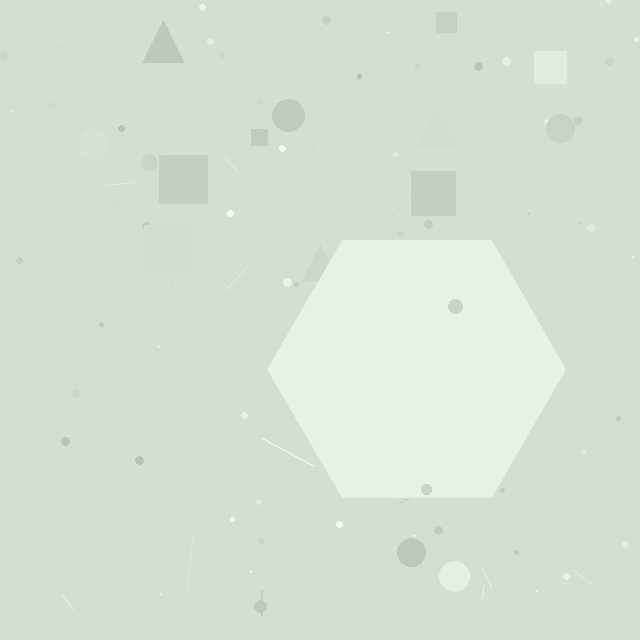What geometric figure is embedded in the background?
A hexagon is embedded in the background.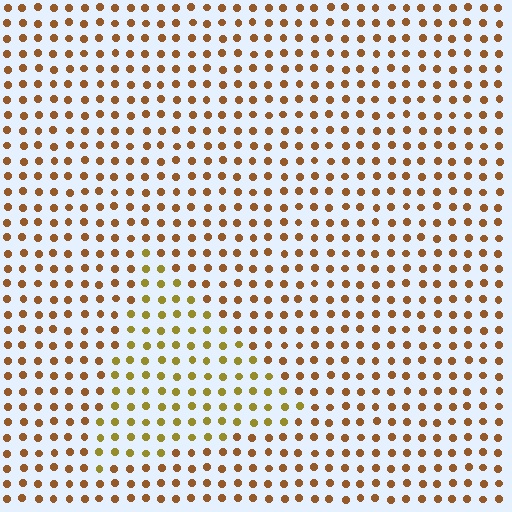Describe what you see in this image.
The image is filled with small brown elements in a uniform arrangement. A triangle-shaped region is visible where the elements are tinted to a slightly different hue, forming a subtle color boundary.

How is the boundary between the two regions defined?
The boundary is defined purely by a slight shift in hue (about 29 degrees). Spacing, size, and orientation are identical on both sides.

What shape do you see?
I see a triangle.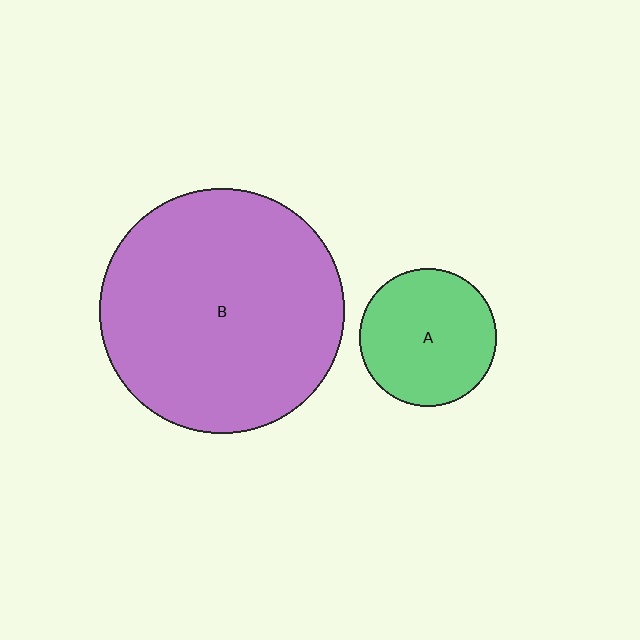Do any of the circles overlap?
No, none of the circles overlap.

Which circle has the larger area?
Circle B (purple).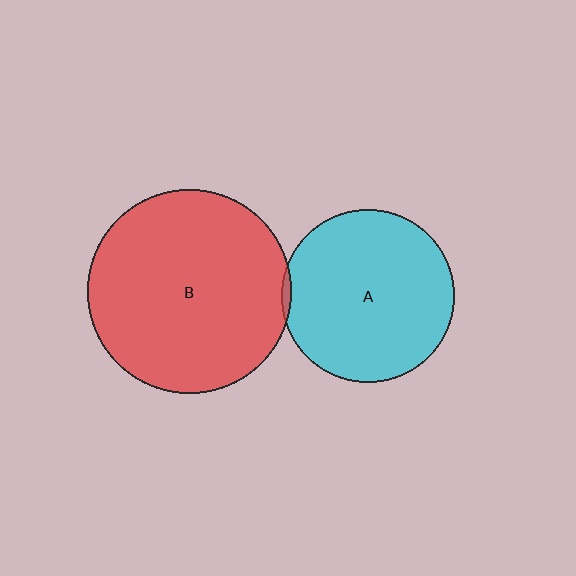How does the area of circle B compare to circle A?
Approximately 1.4 times.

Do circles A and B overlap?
Yes.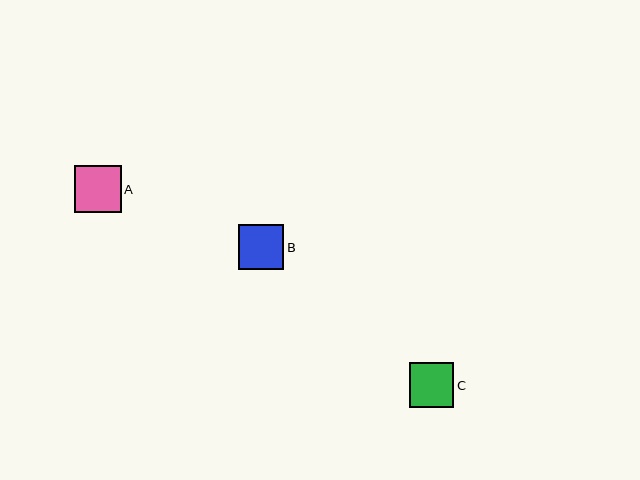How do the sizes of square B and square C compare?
Square B and square C are approximately the same size.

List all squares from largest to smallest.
From largest to smallest: A, B, C.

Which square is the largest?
Square A is the largest with a size of approximately 47 pixels.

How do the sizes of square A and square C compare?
Square A and square C are approximately the same size.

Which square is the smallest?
Square C is the smallest with a size of approximately 44 pixels.